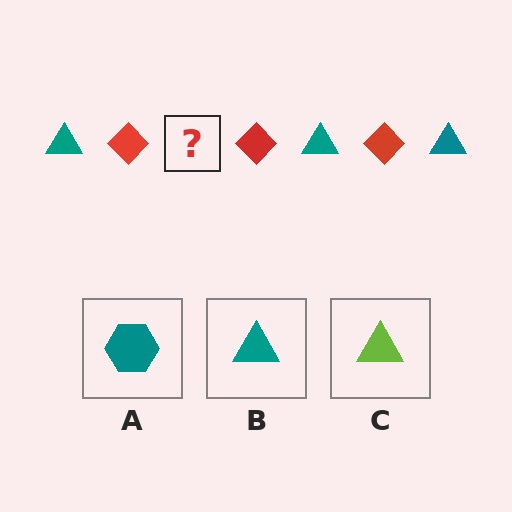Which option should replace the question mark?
Option B.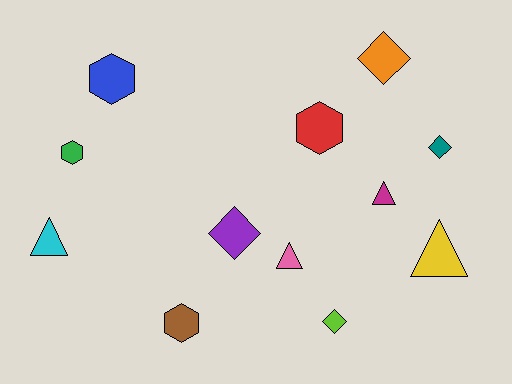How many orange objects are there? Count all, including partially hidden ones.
There is 1 orange object.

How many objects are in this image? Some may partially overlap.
There are 12 objects.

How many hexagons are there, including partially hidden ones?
There are 4 hexagons.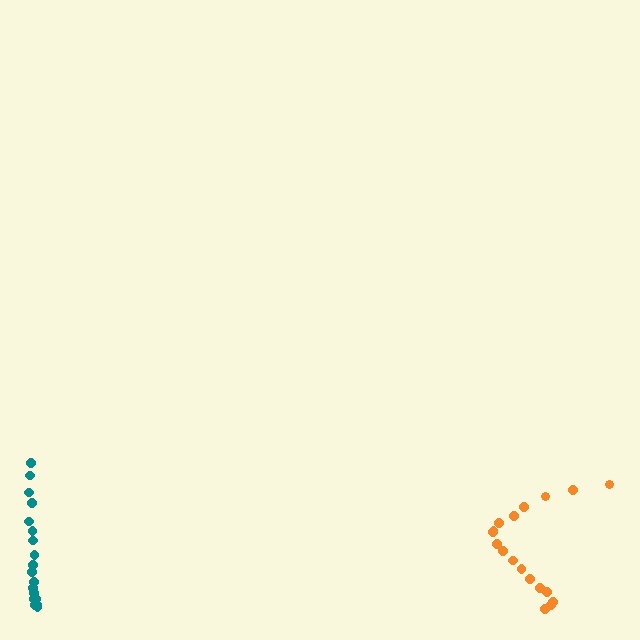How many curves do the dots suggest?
There are 2 distinct paths.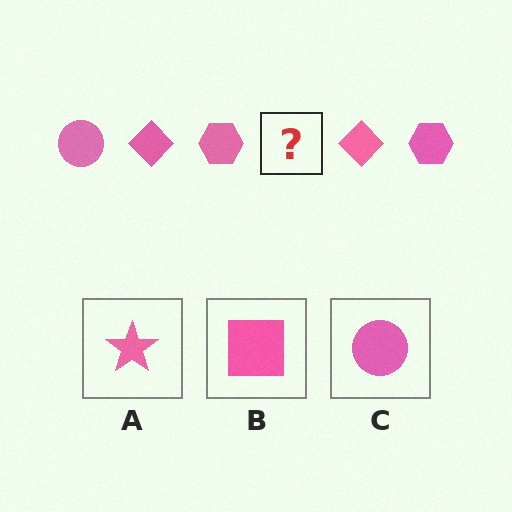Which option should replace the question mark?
Option C.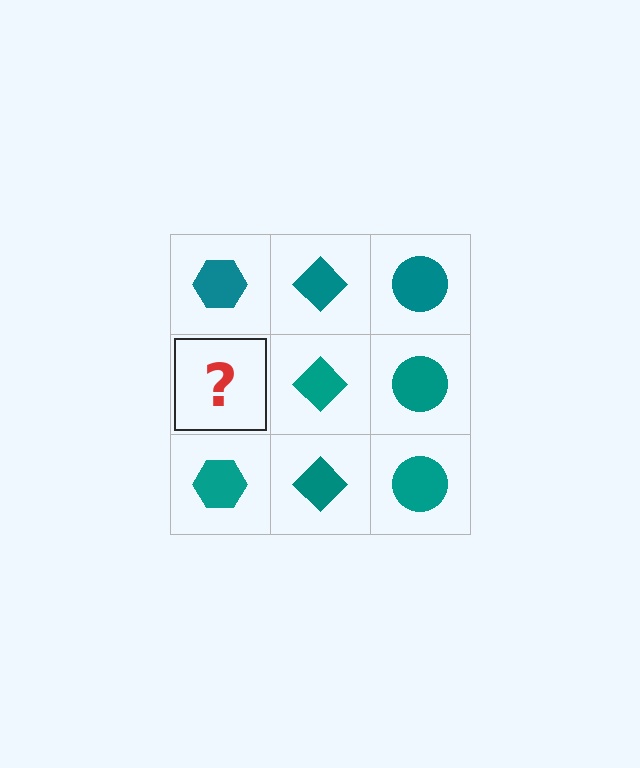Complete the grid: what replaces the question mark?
The question mark should be replaced with a teal hexagon.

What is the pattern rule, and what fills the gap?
The rule is that each column has a consistent shape. The gap should be filled with a teal hexagon.